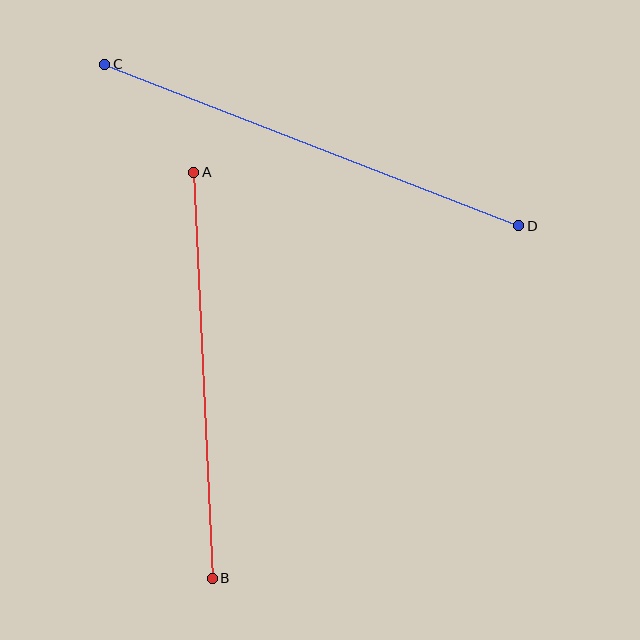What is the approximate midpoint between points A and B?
The midpoint is at approximately (203, 375) pixels.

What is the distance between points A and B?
The distance is approximately 406 pixels.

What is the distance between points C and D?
The distance is approximately 444 pixels.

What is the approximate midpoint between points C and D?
The midpoint is at approximately (312, 145) pixels.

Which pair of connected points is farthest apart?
Points C and D are farthest apart.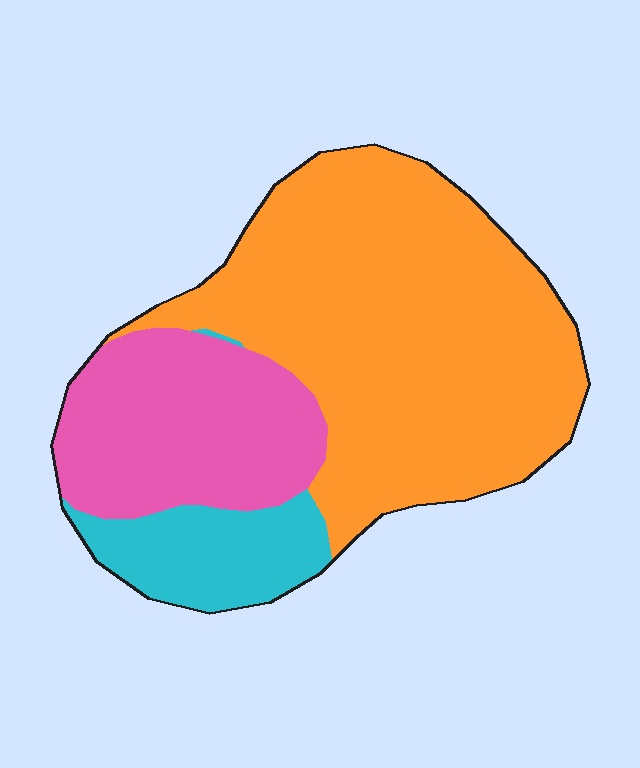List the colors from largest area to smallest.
From largest to smallest: orange, pink, cyan.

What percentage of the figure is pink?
Pink takes up about one quarter (1/4) of the figure.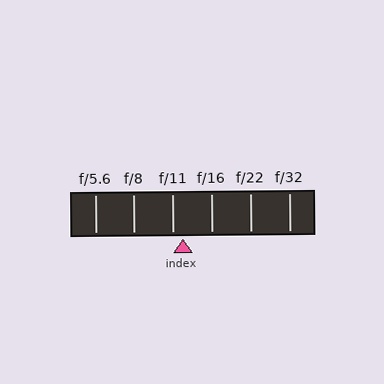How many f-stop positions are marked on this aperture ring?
There are 6 f-stop positions marked.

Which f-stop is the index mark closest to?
The index mark is closest to f/11.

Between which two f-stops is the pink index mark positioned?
The index mark is between f/11 and f/16.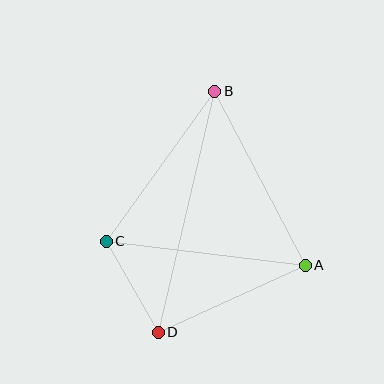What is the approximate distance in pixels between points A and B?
The distance between A and B is approximately 196 pixels.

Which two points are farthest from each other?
Points B and D are farthest from each other.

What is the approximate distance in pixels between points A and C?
The distance between A and C is approximately 201 pixels.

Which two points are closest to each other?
Points C and D are closest to each other.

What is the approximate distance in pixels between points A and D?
The distance between A and D is approximately 162 pixels.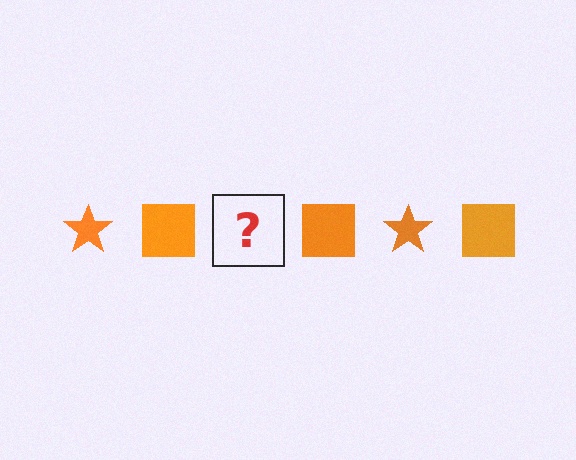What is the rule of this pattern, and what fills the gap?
The rule is that the pattern cycles through star, square shapes in orange. The gap should be filled with an orange star.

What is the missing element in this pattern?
The missing element is an orange star.